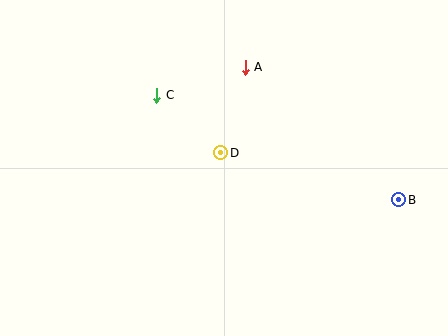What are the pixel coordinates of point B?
Point B is at (399, 200).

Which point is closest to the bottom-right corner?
Point B is closest to the bottom-right corner.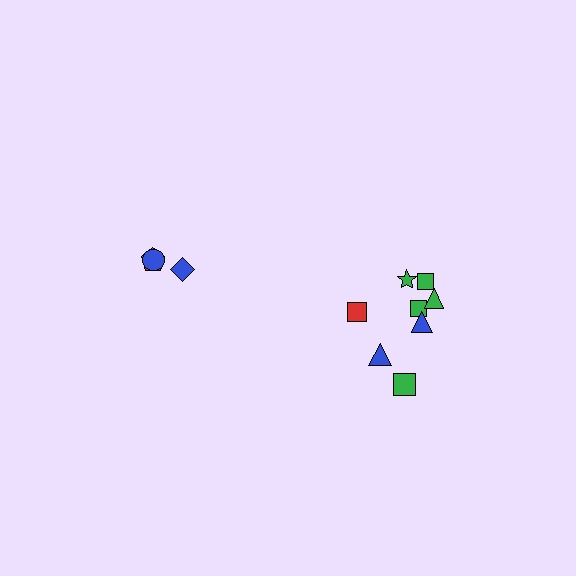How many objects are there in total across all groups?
There are 11 objects.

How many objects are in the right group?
There are 8 objects.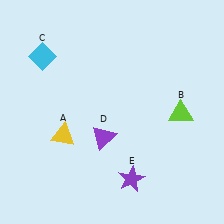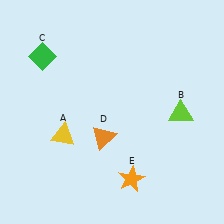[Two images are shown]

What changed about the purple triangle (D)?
In Image 1, D is purple. In Image 2, it changed to orange.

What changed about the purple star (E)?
In Image 1, E is purple. In Image 2, it changed to orange.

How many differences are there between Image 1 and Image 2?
There are 3 differences between the two images.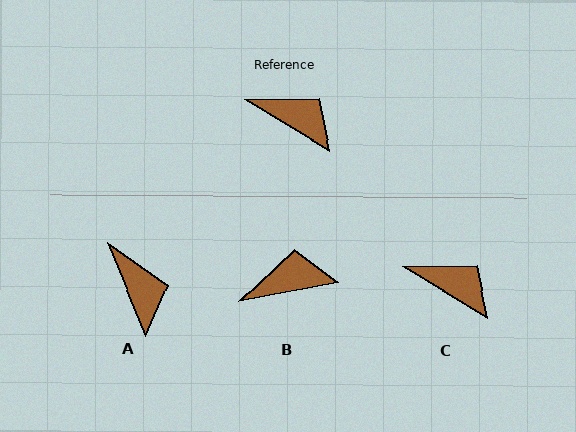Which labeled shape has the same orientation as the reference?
C.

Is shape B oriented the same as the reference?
No, it is off by about 42 degrees.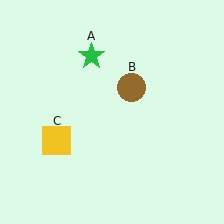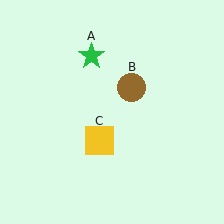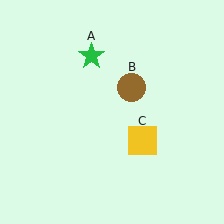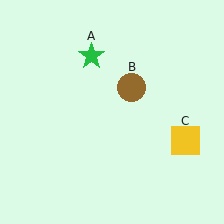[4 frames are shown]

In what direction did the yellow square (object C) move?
The yellow square (object C) moved right.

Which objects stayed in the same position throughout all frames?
Green star (object A) and brown circle (object B) remained stationary.